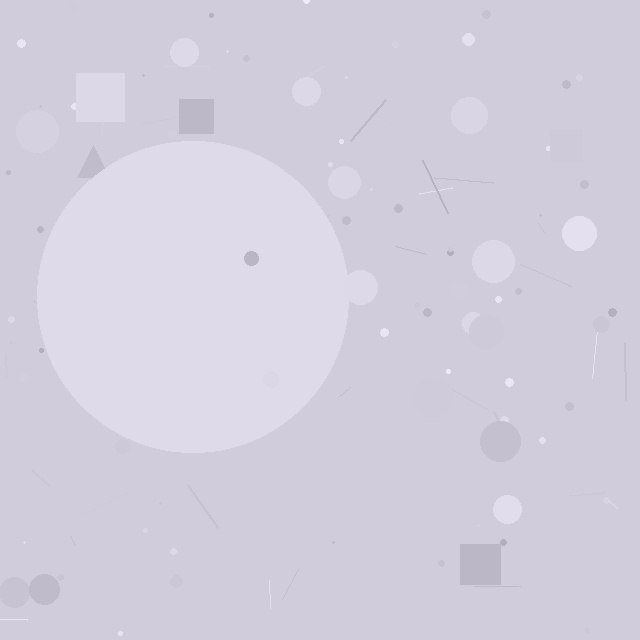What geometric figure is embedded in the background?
A circle is embedded in the background.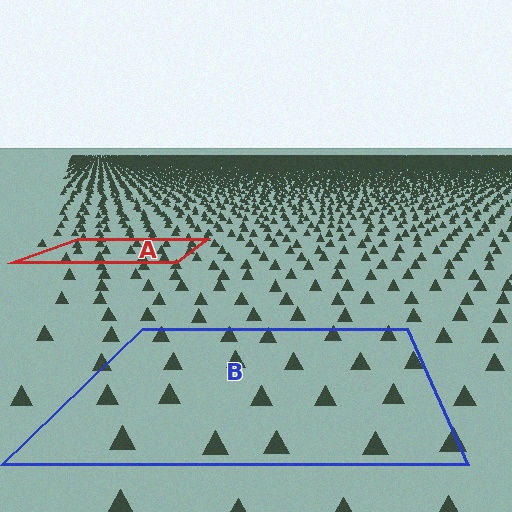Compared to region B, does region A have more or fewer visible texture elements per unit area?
Region A has more texture elements per unit area — they are packed more densely because it is farther away.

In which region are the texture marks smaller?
The texture marks are smaller in region A, because it is farther away.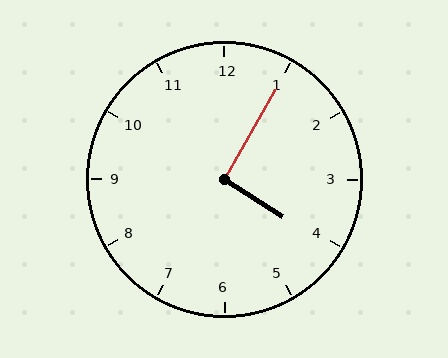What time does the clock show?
4:05.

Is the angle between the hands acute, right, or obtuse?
It is right.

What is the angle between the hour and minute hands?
Approximately 92 degrees.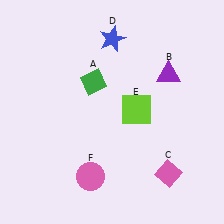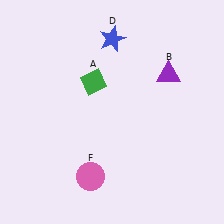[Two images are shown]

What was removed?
The pink diamond (C), the lime square (E) were removed in Image 2.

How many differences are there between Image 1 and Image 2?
There are 2 differences between the two images.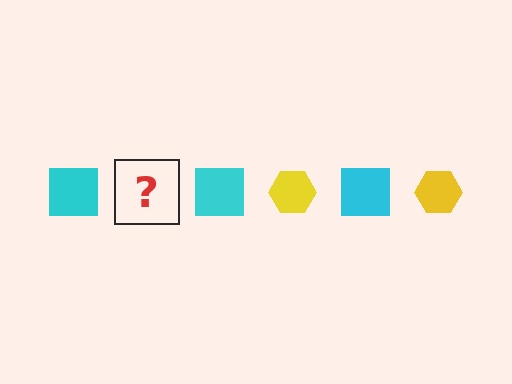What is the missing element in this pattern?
The missing element is a yellow hexagon.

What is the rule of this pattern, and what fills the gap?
The rule is that the pattern alternates between cyan square and yellow hexagon. The gap should be filled with a yellow hexagon.